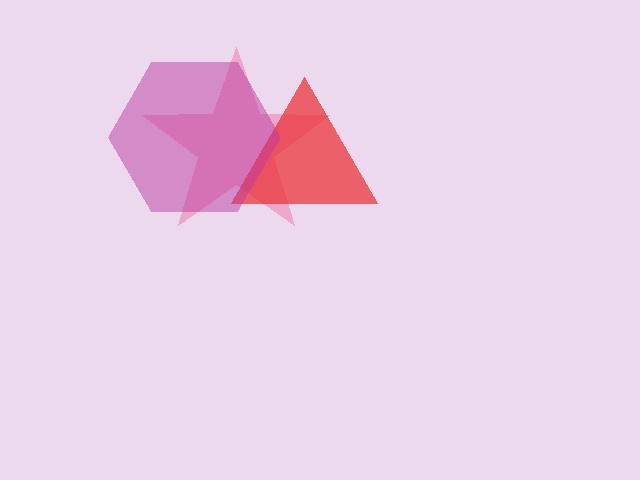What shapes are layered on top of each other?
The layered shapes are: a pink star, a red triangle, a magenta hexagon.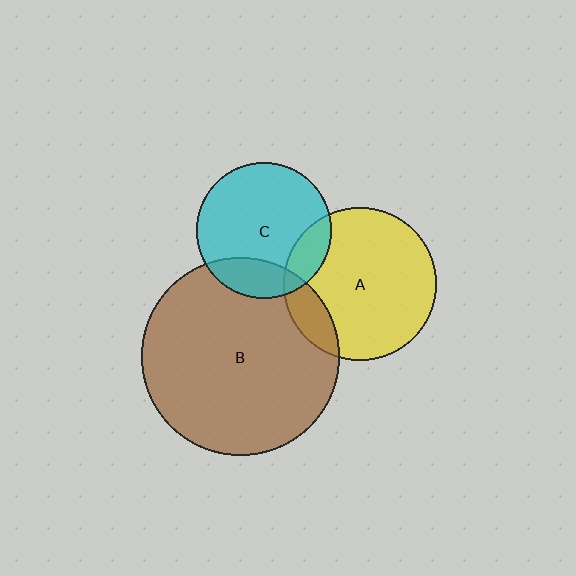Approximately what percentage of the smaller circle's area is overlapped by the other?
Approximately 15%.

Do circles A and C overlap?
Yes.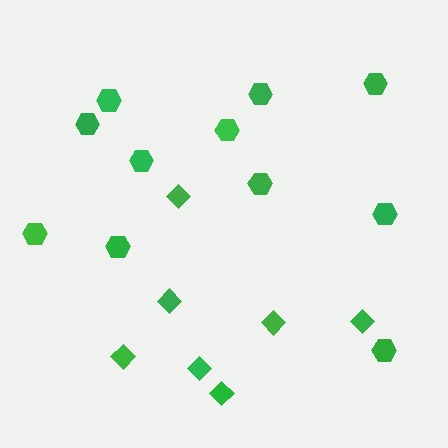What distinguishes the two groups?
There are 2 groups: one group of diamonds (7) and one group of hexagons (11).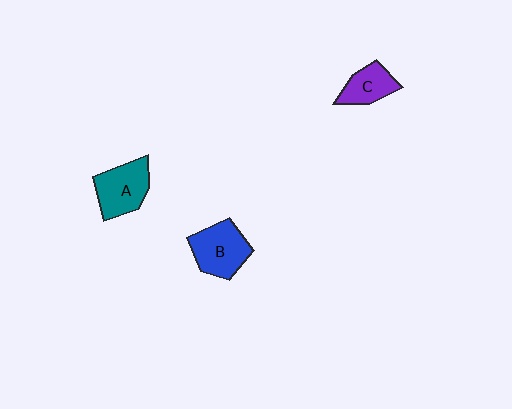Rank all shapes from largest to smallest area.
From largest to smallest: B (blue), A (teal), C (purple).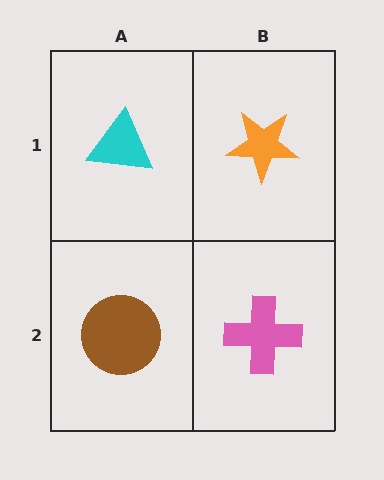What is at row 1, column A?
A cyan triangle.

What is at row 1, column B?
An orange star.